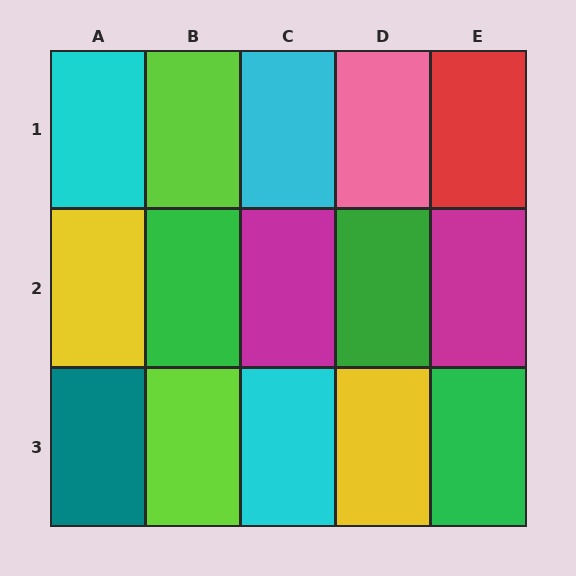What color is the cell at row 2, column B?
Green.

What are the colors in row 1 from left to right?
Cyan, lime, cyan, pink, red.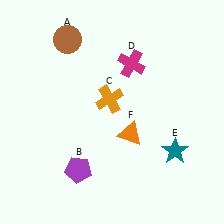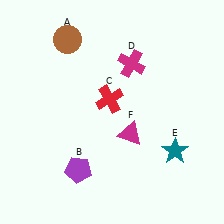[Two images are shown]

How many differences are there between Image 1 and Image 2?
There are 2 differences between the two images.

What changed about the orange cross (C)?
In Image 1, C is orange. In Image 2, it changed to red.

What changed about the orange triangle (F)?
In Image 1, F is orange. In Image 2, it changed to magenta.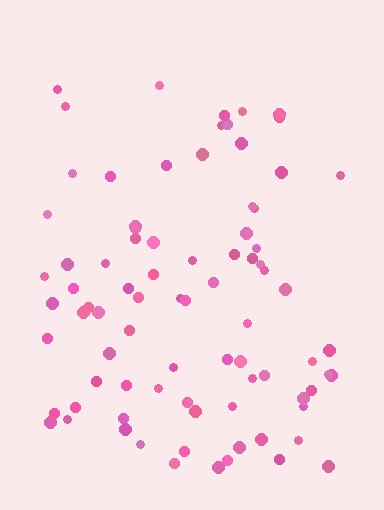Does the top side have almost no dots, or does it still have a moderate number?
Still a moderate number, just noticeably fewer than the bottom.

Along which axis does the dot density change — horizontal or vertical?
Vertical.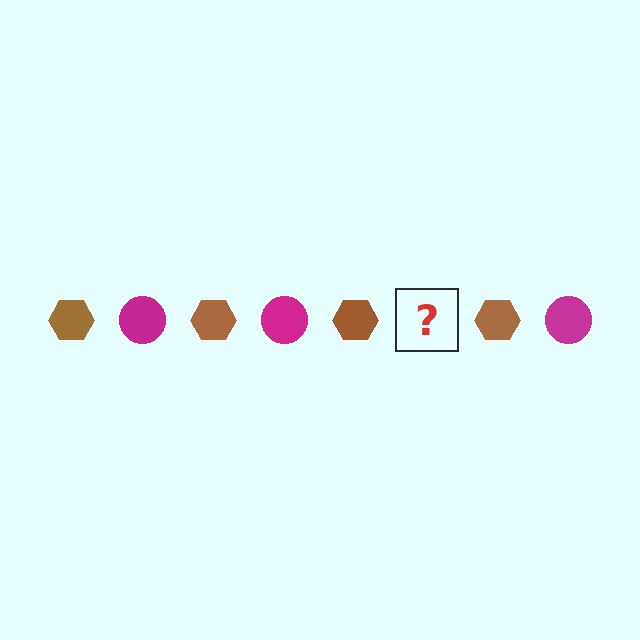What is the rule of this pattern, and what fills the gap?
The rule is that the pattern alternates between brown hexagon and magenta circle. The gap should be filled with a magenta circle.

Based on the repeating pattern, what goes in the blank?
The blank should be a magenta circle.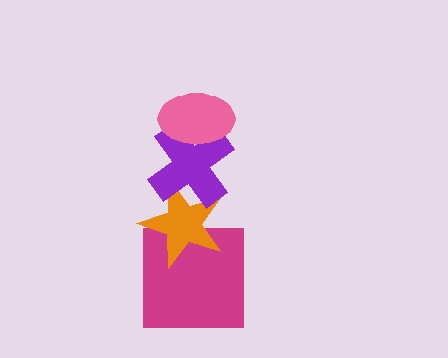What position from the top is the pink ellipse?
The pink ellipse is 1st from the top.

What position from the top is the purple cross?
The purple cross is 2nd from the top.